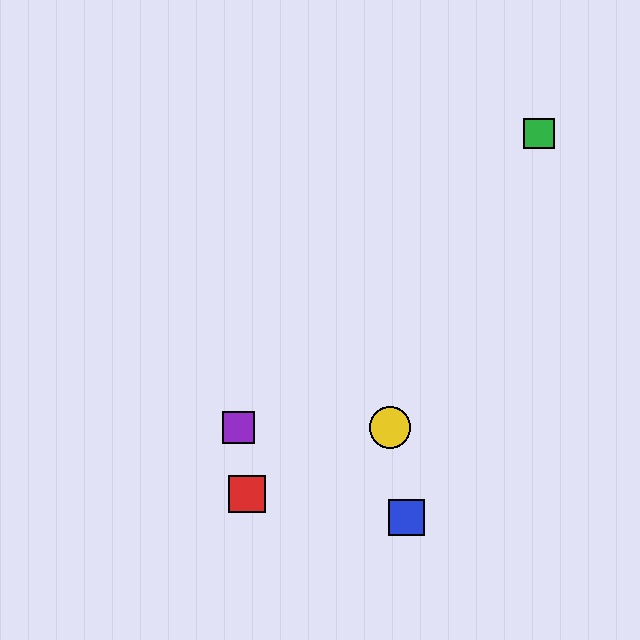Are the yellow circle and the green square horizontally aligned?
No, the yellow circle is at y≈428 and the green square is at y≈133.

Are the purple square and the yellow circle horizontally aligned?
Yes, both are at y≈428.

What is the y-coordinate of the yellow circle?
The yellow circle is at y≈428.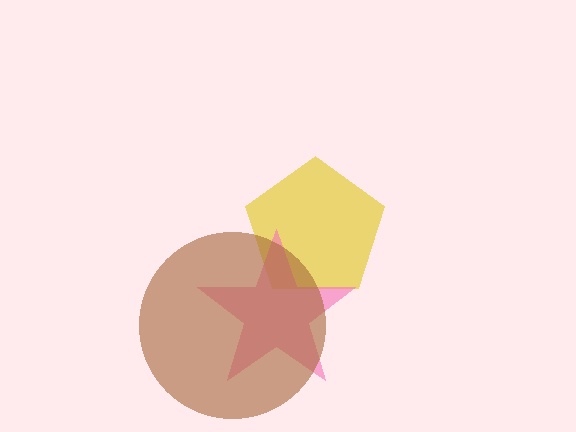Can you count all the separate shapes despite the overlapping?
Yes, there are 3 separate shapes.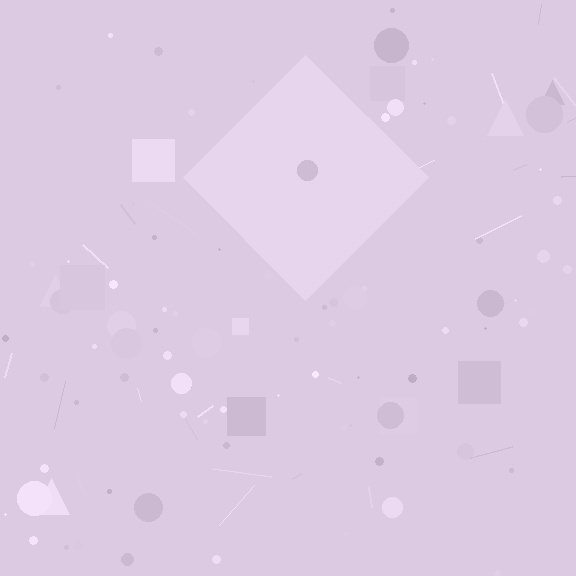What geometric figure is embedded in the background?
A diamond is embedded in the background.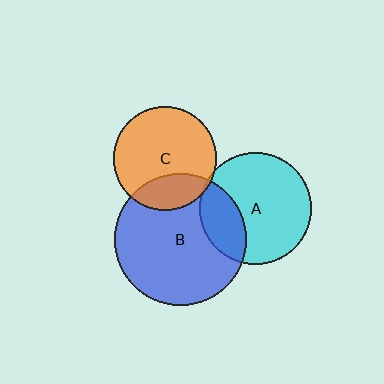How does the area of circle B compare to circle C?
Approximately 1.6 times.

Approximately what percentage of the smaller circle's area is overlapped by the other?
Approximately 5%.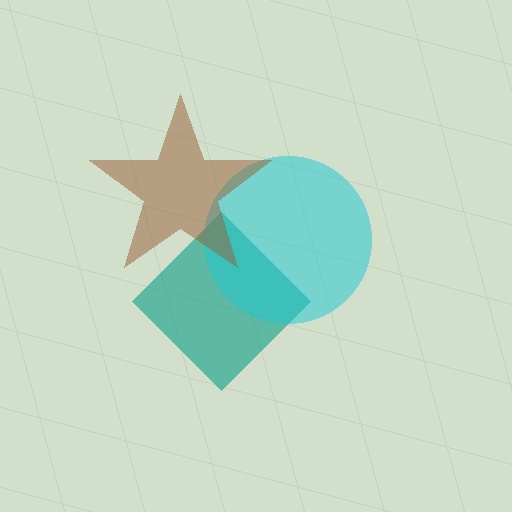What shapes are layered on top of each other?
The layered shapes are: a teal diamond, a cyan circle, a brown star.